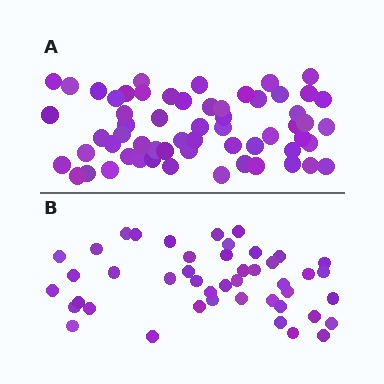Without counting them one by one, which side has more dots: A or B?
Region A (the top region) has more dots.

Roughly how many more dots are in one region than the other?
Region A has approximately 15 more dots than region B.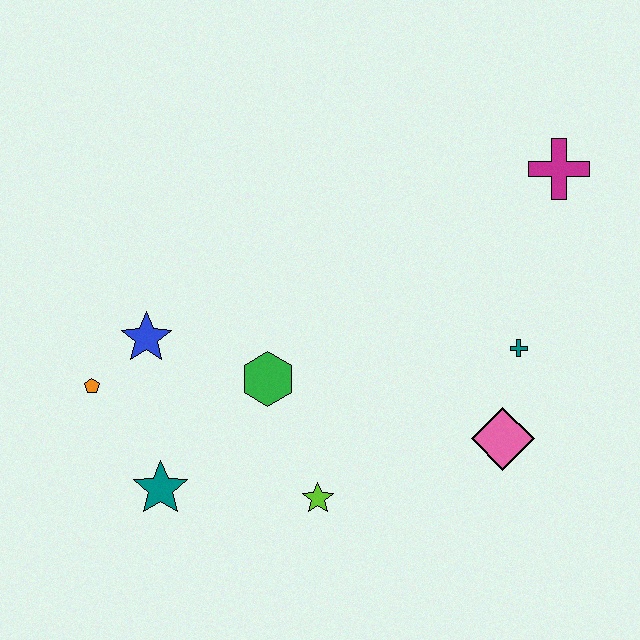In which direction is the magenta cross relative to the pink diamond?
The magenta cross is above the pink diamond.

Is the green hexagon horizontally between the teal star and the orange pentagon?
No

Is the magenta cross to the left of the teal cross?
No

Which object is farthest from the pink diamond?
The orange pentagon is farthest from the pink diamond.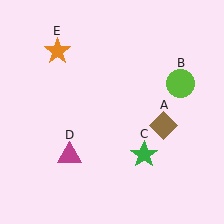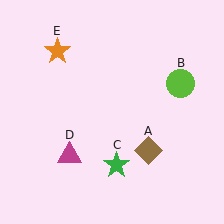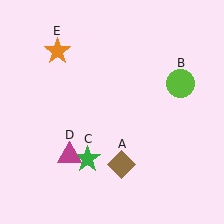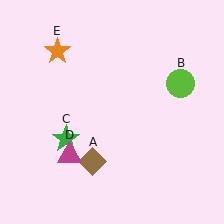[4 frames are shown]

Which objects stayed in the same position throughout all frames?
Lime circle (object B) and magenta triangle (object D) and orange star (object E) remained stationary.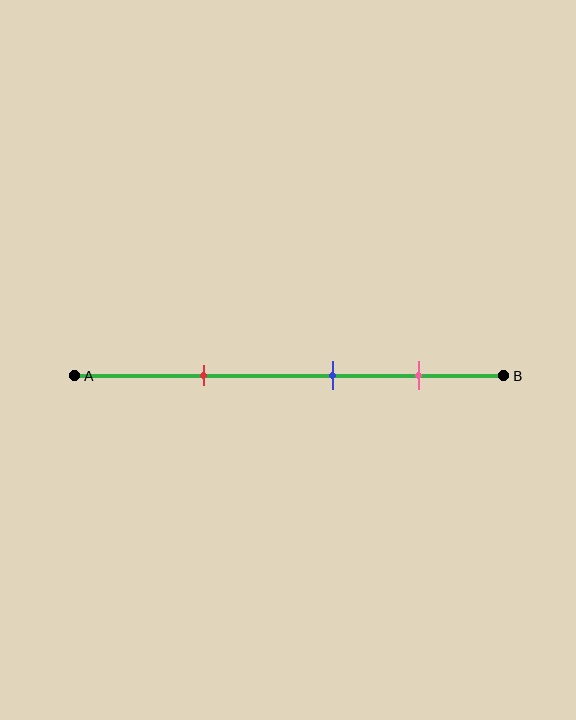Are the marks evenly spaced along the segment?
Yes, the marks are approximately evenly spaced.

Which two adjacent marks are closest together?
The blue and pink marks are the closest adjacent pair.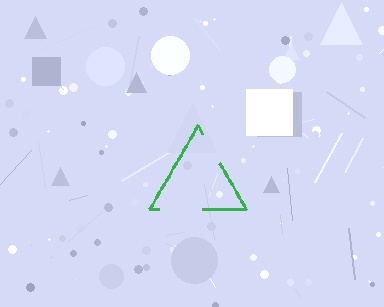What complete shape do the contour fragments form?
The contour fragments form a triangle.